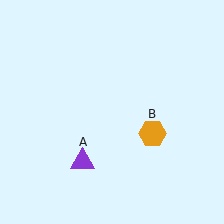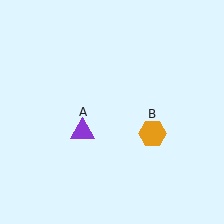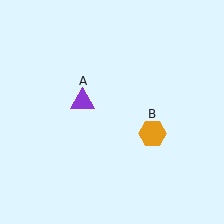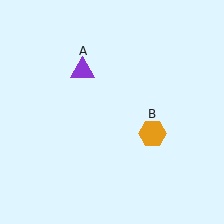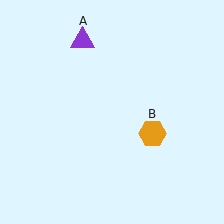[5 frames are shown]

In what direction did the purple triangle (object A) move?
The purple triangle (object A) moved up.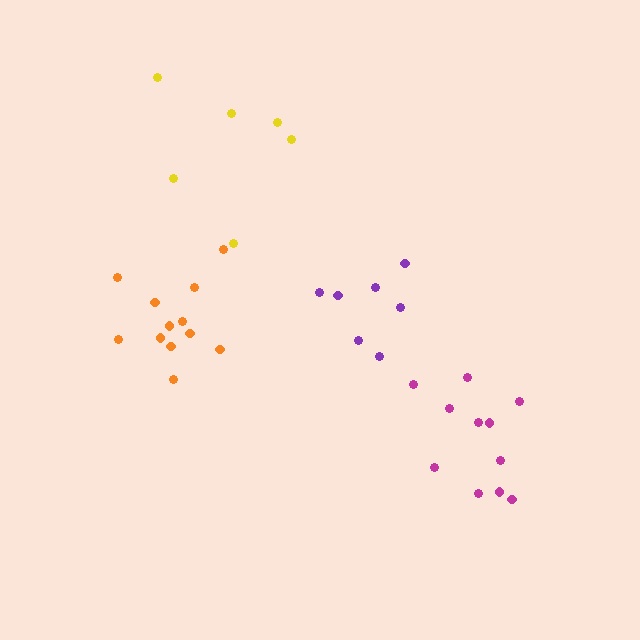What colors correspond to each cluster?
The clusters are colored: yellow, purple, orange, magenta.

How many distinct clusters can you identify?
There are 4 distinct clusters.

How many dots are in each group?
Group 1: 6 dots, Group 2: 7 dots, Group 3: 12 dots, Group 4: 11 dots (36 total).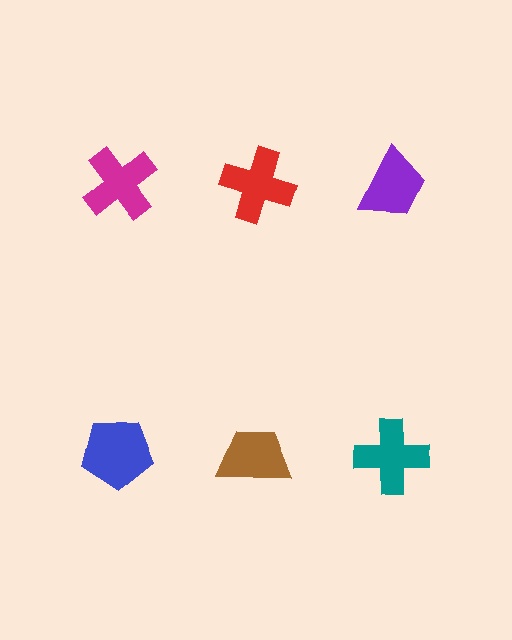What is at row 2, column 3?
A teal cross.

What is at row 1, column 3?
A purple trapezoid.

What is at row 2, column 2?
A brown trapezoid.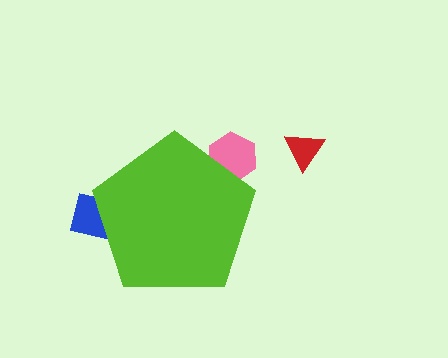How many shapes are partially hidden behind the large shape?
2 shapes are partially hidden.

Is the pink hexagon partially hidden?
Yes, the pink hexagon is partially hidden behind the lime pentagon.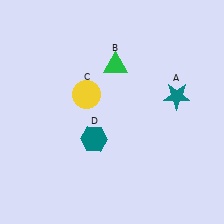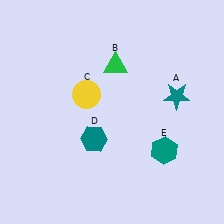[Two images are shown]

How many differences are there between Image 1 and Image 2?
There is 1 difference between the two images.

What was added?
A teal hexagon (E) was added in Image 2.